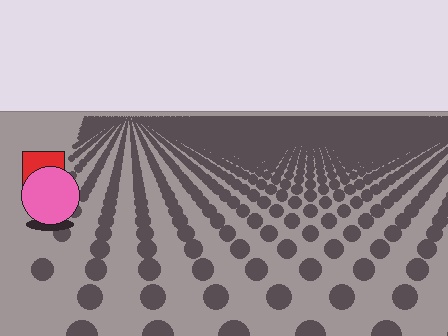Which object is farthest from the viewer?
The red square is farthest from the viewer. It appears smaller and the ground texture around it is denser.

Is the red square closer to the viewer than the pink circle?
No. The pink circle is closer — you can tell from the texture gradient: the ground texture is coarser near it.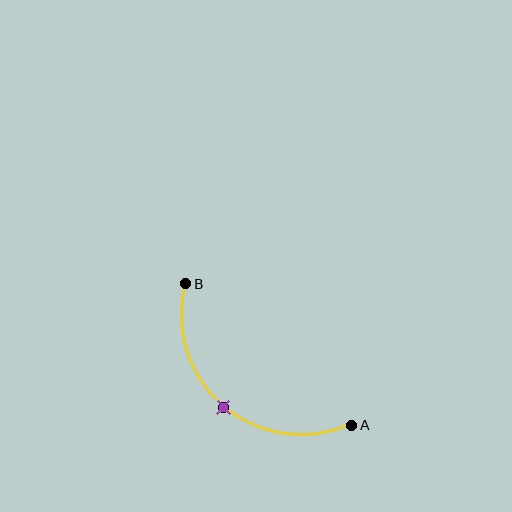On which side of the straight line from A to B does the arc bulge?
The arc bulges below and to the left of the straight line connecting A and B.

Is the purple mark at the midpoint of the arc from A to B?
Yes. The purple mark lies on the arc at equal arc-length from both A and B — it is the arc midpoint.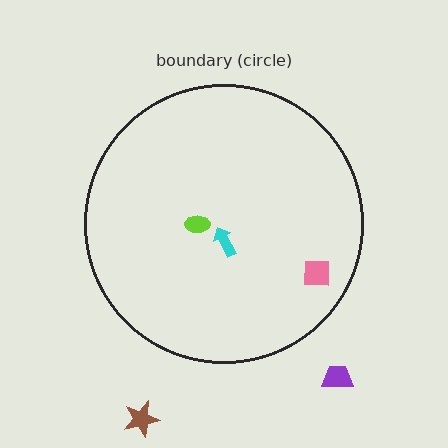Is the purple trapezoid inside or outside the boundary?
Outside.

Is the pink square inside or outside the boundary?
Inside.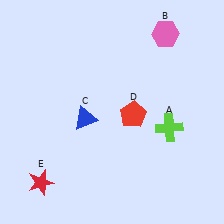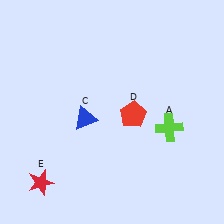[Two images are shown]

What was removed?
The pink hexagon (B) was removed in Image 2.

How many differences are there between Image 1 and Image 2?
There is 1 difference between the two images.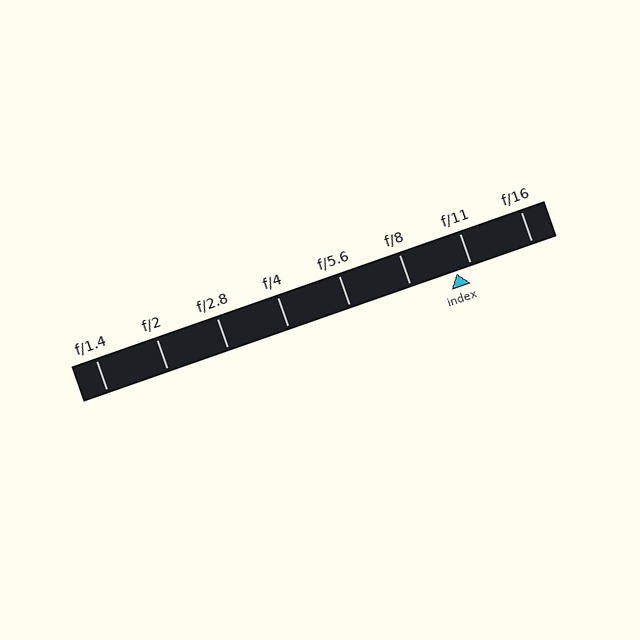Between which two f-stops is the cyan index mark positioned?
The index mark is between f/8 and f/11.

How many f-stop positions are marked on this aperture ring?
There are 8 f-stop positions marked.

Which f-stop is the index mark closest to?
The index mark is closest to f/11.